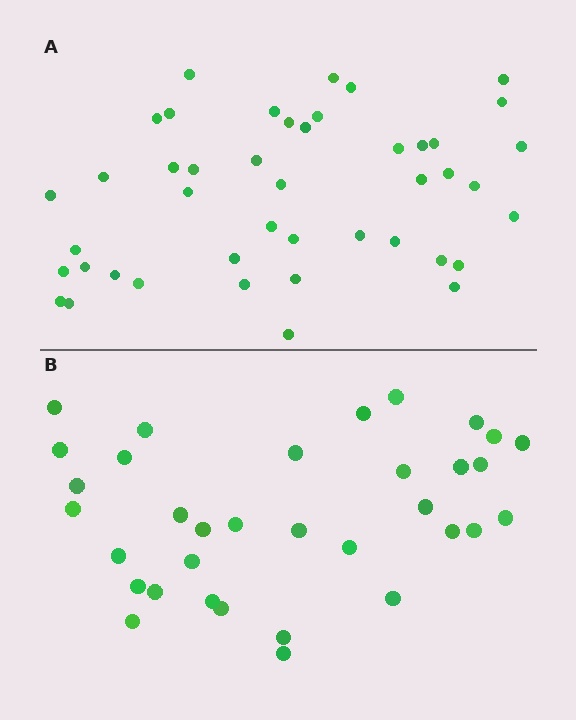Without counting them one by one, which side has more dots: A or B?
Region A (the top region) has more dots.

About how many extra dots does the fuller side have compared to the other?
Region A has roughly 10 or so more dots than region B.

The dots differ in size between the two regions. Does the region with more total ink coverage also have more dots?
No. Region B has more total ink coverage because its dots are larger, but region A actually contains more individual dots. Total area can be misleading — the number of items is what matters here.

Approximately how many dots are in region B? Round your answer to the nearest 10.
About 30 dots. (The exact count is 34, which rounds to 30.)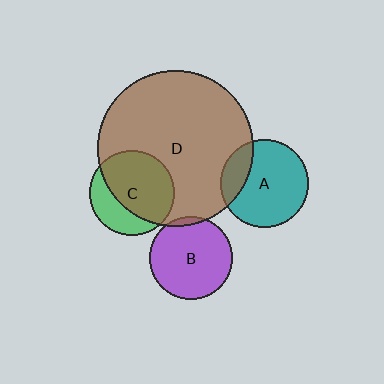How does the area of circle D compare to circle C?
Approximately 3.4 times.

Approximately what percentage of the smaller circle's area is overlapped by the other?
Approximately 70%.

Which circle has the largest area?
Circle D (brown).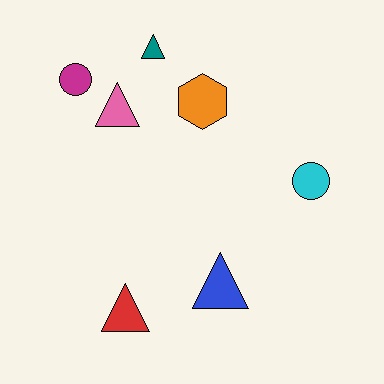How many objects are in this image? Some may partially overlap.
There are 7 objects.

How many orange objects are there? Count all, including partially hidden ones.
There is 1 orange object.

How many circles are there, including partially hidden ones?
There are 2 circles.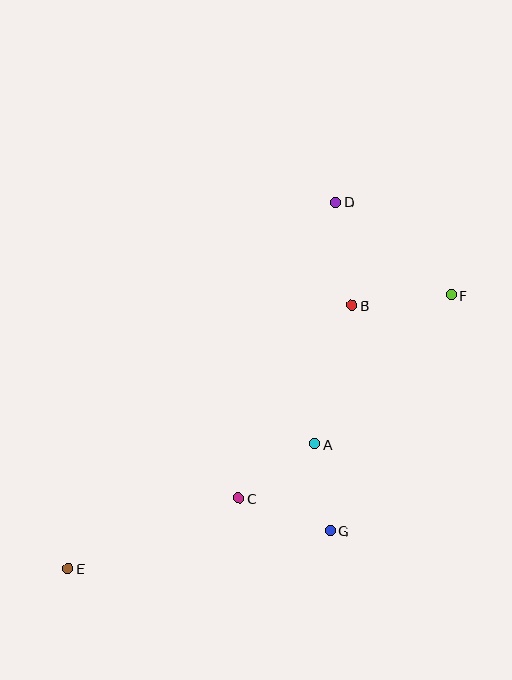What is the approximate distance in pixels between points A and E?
The distance between A and E is approximately 276 pixels.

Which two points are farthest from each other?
Points E and F are farthest from each other.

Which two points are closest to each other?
Points A and G are closest to each other.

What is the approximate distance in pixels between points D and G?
The distance between D and G is approximately 329 pixels.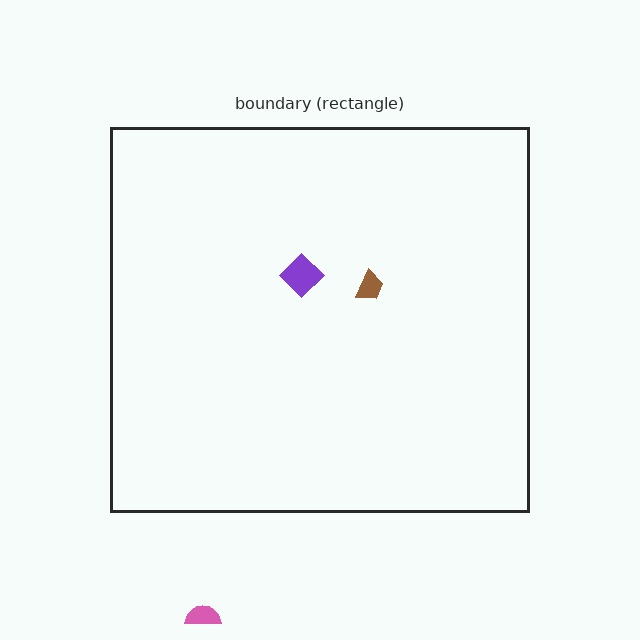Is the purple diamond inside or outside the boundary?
Inside.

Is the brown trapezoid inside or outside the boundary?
Inside.